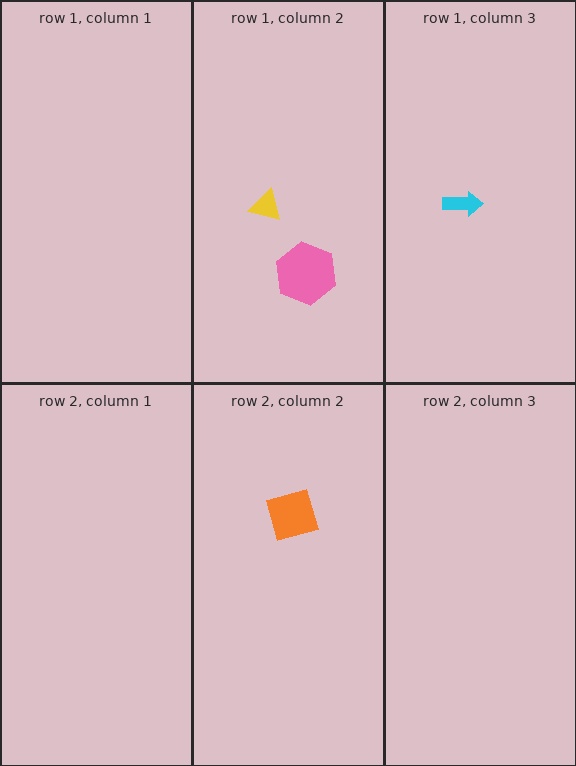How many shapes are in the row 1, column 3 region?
1.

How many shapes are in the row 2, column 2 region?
1.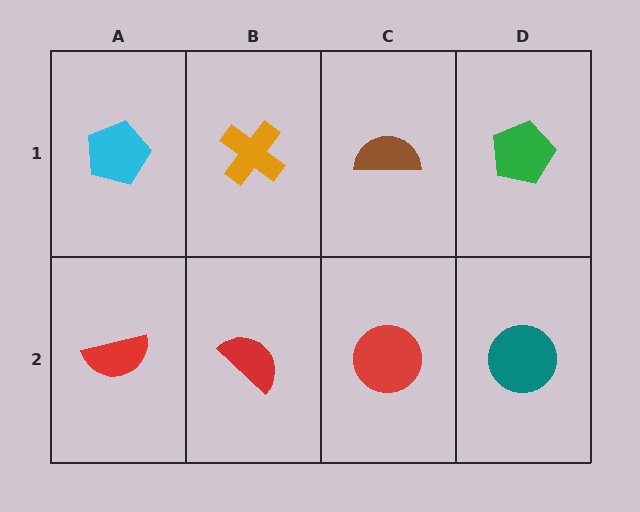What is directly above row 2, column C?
A brown semicircle.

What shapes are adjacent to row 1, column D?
A teal circle (row 2, column D), a brown semicircle (row 1, column C).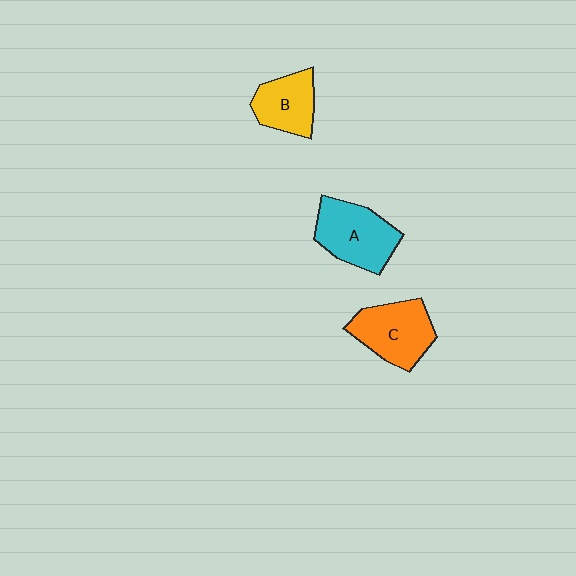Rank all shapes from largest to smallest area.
From largest to smallest: A (cyan), C (orange), B (yellow).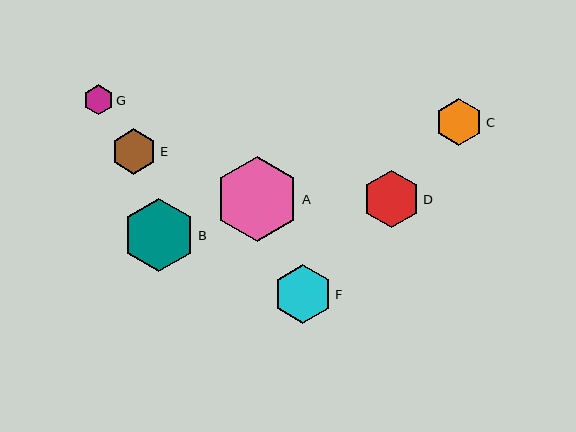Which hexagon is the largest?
Hexagon A is the largest with a size of approximately 85 pixels.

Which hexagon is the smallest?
Hexagon G is the smallest with a size of approximately 30 pixels.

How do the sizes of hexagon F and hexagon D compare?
Hexagon F and hexagon D are approximately the same size.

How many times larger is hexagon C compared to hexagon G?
Hexagon C is approximately 1.6 times the size of hexagon G.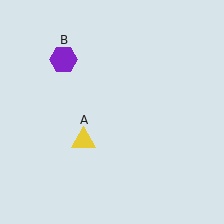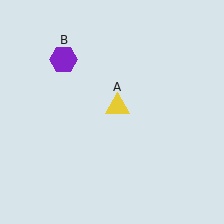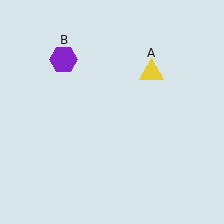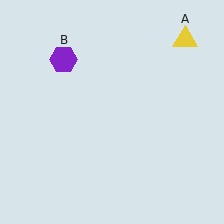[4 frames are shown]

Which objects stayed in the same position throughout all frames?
Purple hexagon (object B) remained stationary.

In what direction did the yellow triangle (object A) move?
The yellow triangle (object A) moved up and to the right.